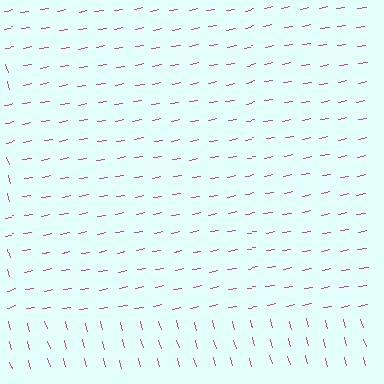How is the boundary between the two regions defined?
The boundary is defined purely by a change in line orientation (approximately 84 degrees difference). All lines are the same color and thickness.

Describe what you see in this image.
The image is filled with small magenta line segments. A rectangle region in the image has lines oriented differently from the surrounding lines, creating a visible texture boundary.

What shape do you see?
I see a rectangle.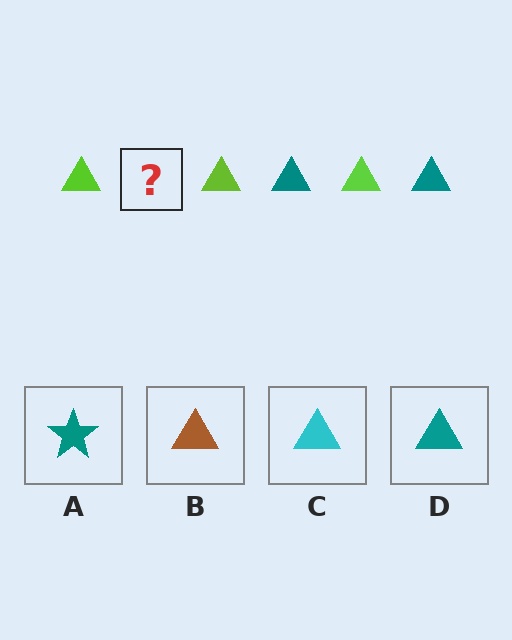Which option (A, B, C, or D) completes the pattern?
D.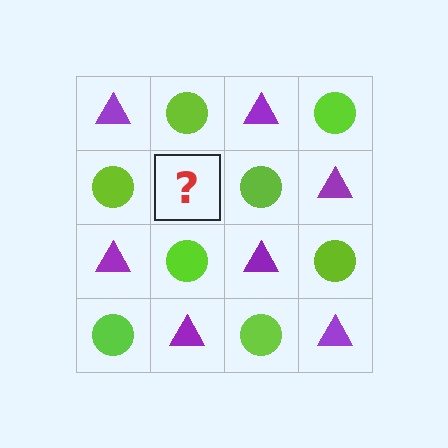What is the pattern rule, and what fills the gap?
The rule is that it alternates purple triangle and lime circle in a checkerboard pattern. The gap should be filled with a purple triangle.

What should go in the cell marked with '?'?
The missing cell should contain a purple triangle.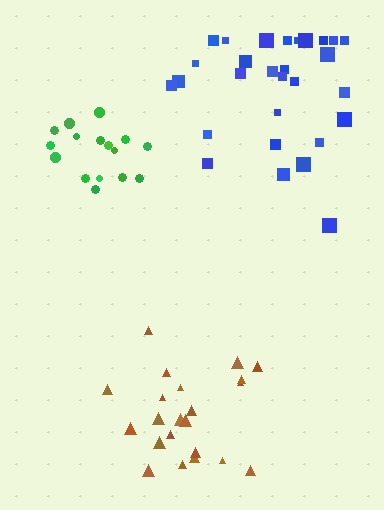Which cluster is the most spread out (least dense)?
Blue.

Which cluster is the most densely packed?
Green.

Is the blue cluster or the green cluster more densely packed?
Green.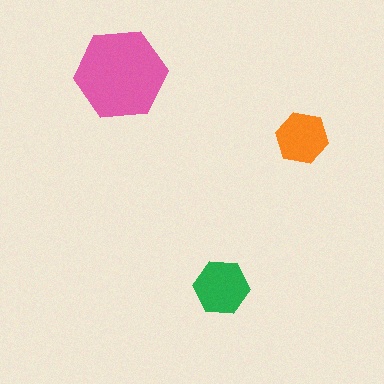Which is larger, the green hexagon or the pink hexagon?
The pink one.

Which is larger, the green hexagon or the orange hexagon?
The green one.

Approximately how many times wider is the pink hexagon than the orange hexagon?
About 1.5 times wider.